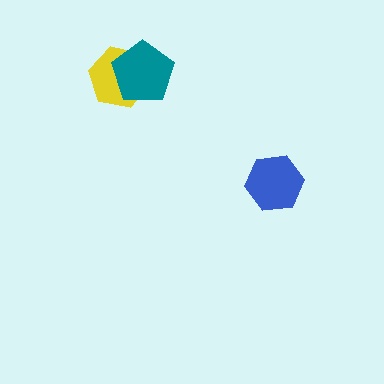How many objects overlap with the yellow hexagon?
1 object overlaps with the yellow hexagon.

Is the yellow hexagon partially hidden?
Yes, it is partially covered by another shape.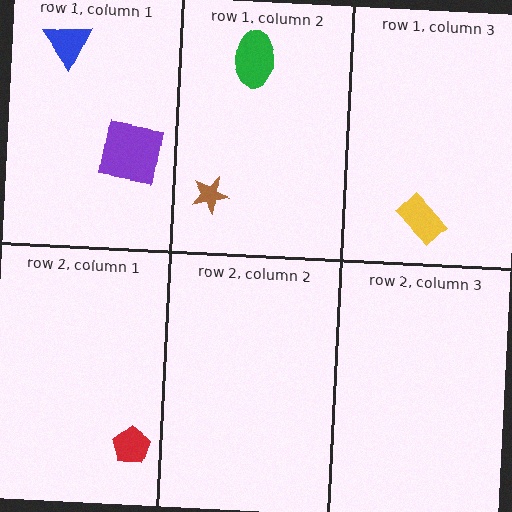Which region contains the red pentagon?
The row 2, column 1 region.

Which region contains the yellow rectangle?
The row 1, column 3 region.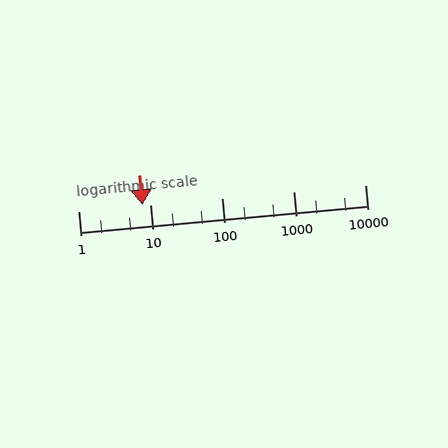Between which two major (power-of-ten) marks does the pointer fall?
The pointer is between 1 and 10.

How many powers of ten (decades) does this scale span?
The scale spans 4 decades, from 1 to 10000.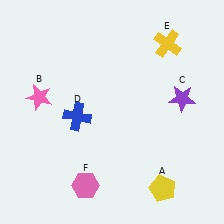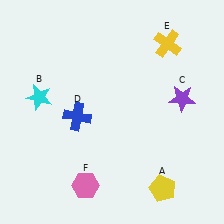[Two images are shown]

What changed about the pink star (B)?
In Image 1, B is pink. In Image 2, it changed to cyan.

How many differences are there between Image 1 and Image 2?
There is 1 difference between the two images.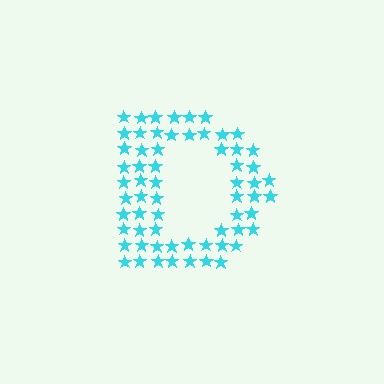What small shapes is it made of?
It is made of small stars.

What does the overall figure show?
The overall figure shows the letter D.